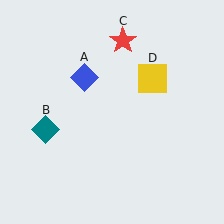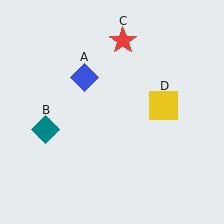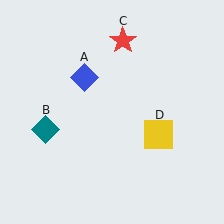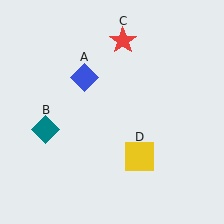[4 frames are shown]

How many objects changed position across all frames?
1 object changed position: yellow square (object D).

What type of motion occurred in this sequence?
The yellow square (object D) rotated clockwise around the center of the scene.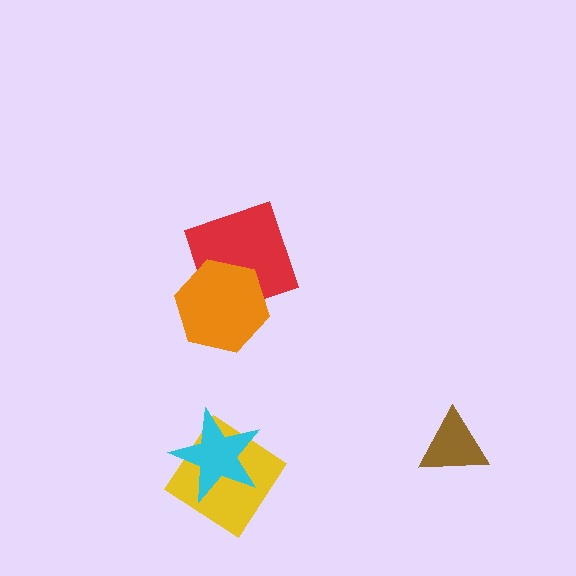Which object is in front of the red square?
The orange hexagon is in front of the red square.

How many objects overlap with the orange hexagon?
1 object overlaps with the orange hexagon.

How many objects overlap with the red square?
1 object overlaps with the red square.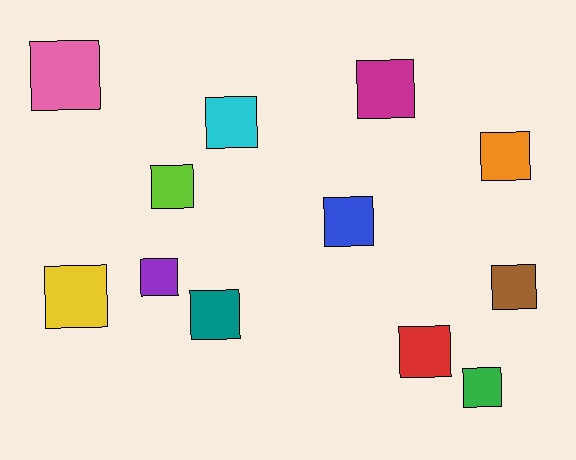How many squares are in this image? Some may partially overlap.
There are 12 squares.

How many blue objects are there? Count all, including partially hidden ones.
There is 1 blue object.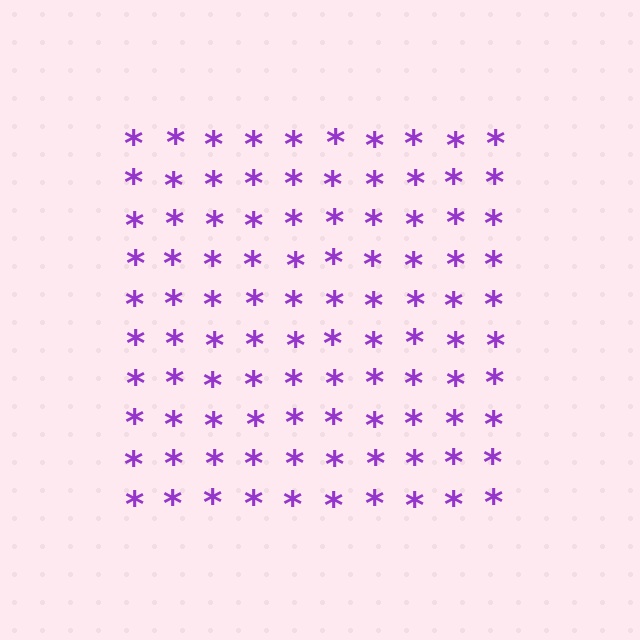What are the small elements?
The small elements are asterisks.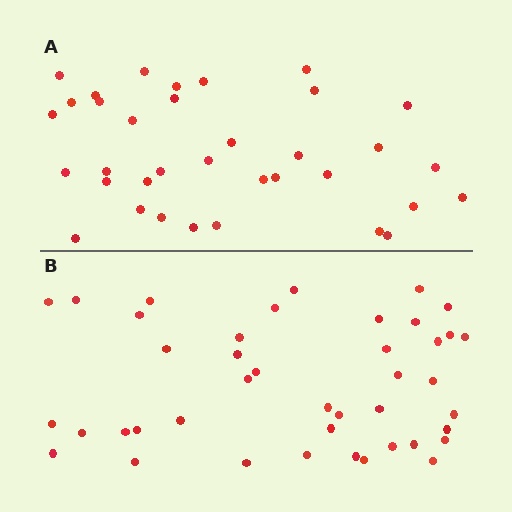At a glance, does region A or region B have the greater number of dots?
Region B (the bottom region) has more dots.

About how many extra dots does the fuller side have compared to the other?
Region B has roughly 8 or so more dots than region A.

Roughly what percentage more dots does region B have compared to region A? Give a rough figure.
About 20% more.